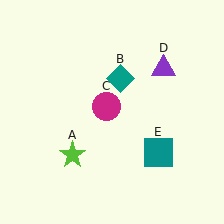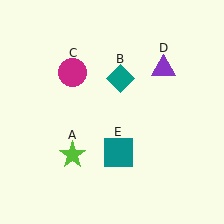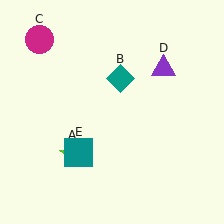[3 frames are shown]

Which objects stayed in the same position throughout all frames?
Lime star (object A) and teal diamond (object B) and purple triangle (object D) remained stationary.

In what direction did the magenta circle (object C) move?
The magenta circle (object C) moved up and to the left.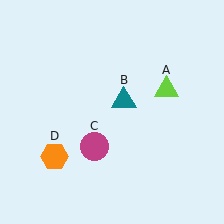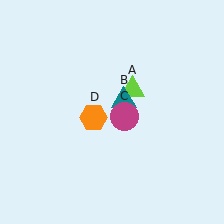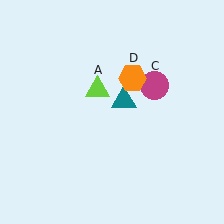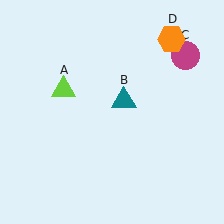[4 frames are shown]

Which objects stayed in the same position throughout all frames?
Teal triangle (object B) remained stationary.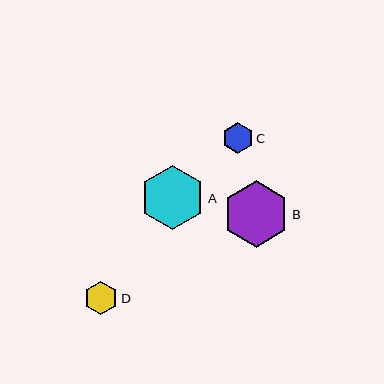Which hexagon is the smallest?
Hexagon C is the smallest with a size of approximately 31 pixels.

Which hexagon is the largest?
Hexagon B is the largest with a size of approximately 67 pixels.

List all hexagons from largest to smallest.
From largest to smallest: B, A, D, C.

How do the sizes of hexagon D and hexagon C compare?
Hexagon D and hexagon C are approximately the same size.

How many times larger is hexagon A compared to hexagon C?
Hexagon A is approximately 2.1 times the size of hexagon C.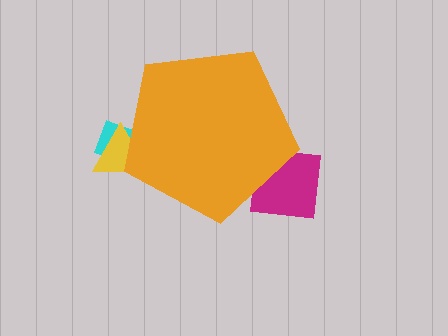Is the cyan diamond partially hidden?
Yes, the cyan diamond is partially hidden behind the orange pentagon.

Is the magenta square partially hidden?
Yes, the magenta square is partially hidden behind the orange pentagon.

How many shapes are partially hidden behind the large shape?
3 shapes are partially hidden.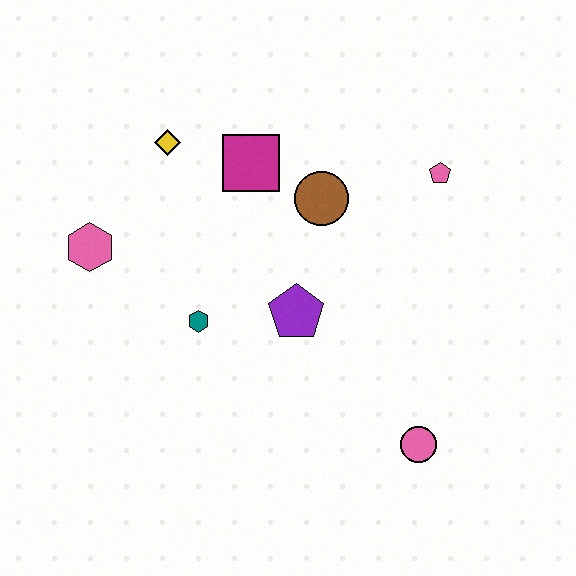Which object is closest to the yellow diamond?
The magenta square is closest to the yellow diamond.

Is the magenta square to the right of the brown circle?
No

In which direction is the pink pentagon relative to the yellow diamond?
The pink pentagon is to the right of the yellow diamond.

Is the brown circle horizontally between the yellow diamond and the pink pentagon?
Yes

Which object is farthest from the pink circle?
The yellow diamond is farthest from the pink circle.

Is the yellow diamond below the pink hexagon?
No